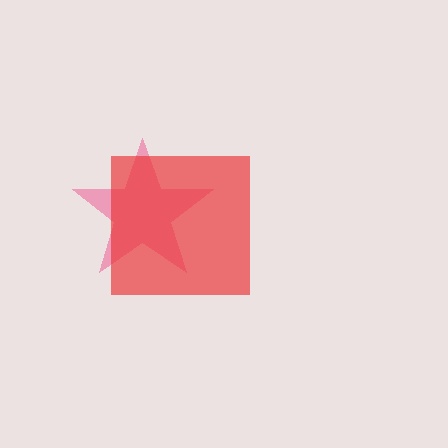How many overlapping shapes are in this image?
There are 2 overlapping shapes in the image.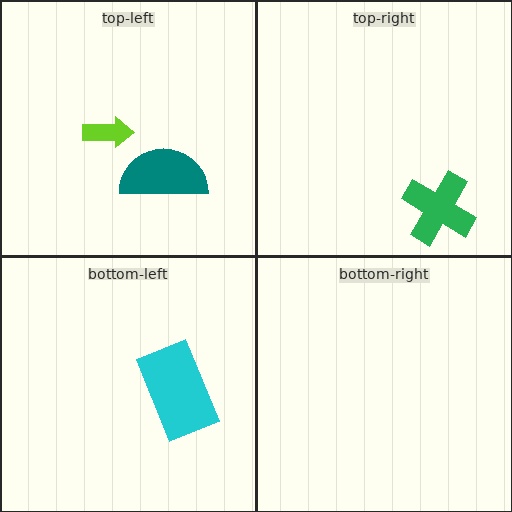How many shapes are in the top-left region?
2.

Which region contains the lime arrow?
The top-left region.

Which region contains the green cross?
The top-right region.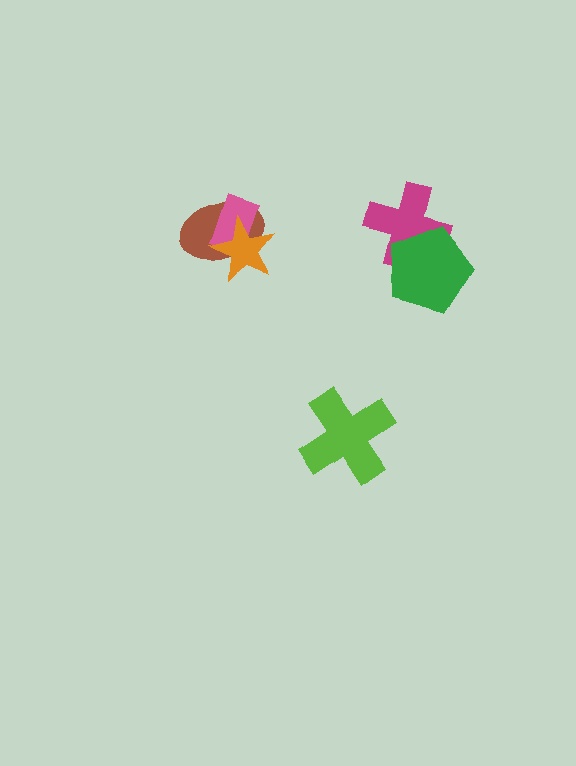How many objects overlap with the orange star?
2 objects overlap with the orange star.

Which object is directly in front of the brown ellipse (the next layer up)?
The pink rectangle is directly in front of the brown ellipse.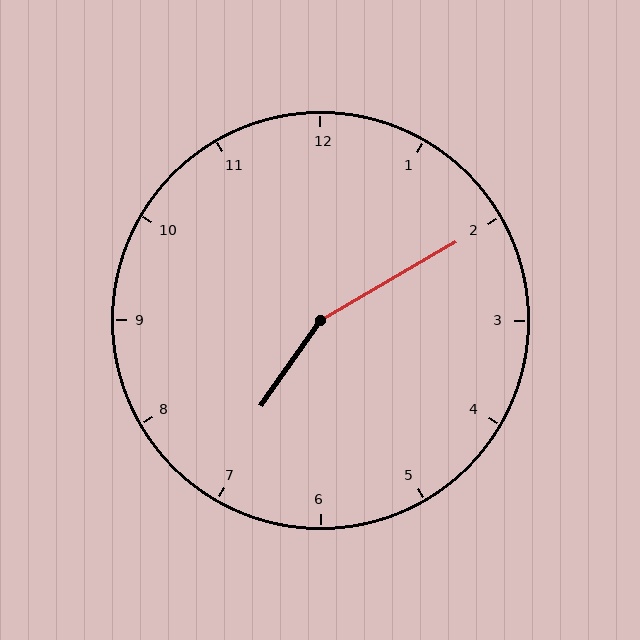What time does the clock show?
7:10.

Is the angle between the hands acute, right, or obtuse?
It is obtuse.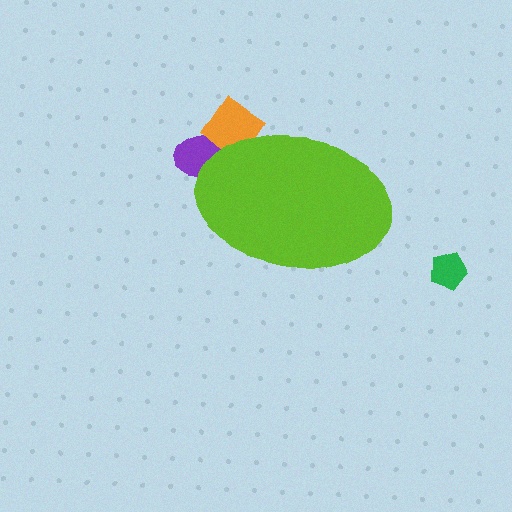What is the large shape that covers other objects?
A lime ellipse.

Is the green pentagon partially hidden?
No, the green pentagon is fully visible.